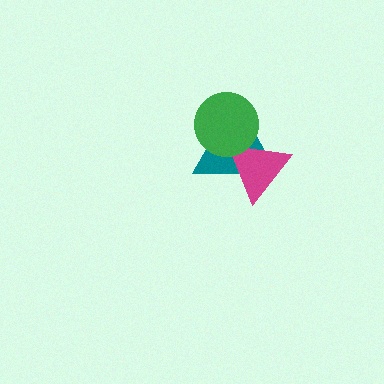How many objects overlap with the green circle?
2 objects overlap with the green circle.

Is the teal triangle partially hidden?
Yes, it is partially covered by another shape.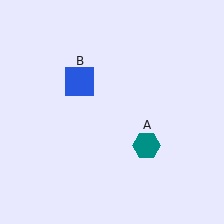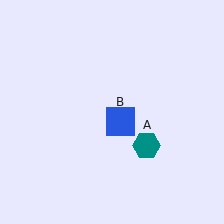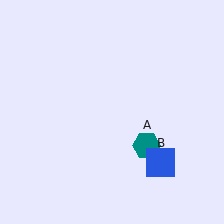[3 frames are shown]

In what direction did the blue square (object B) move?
The blue square (object B) moved down and to the right.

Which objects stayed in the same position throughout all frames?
Teal hexagon (object A) remained stationary.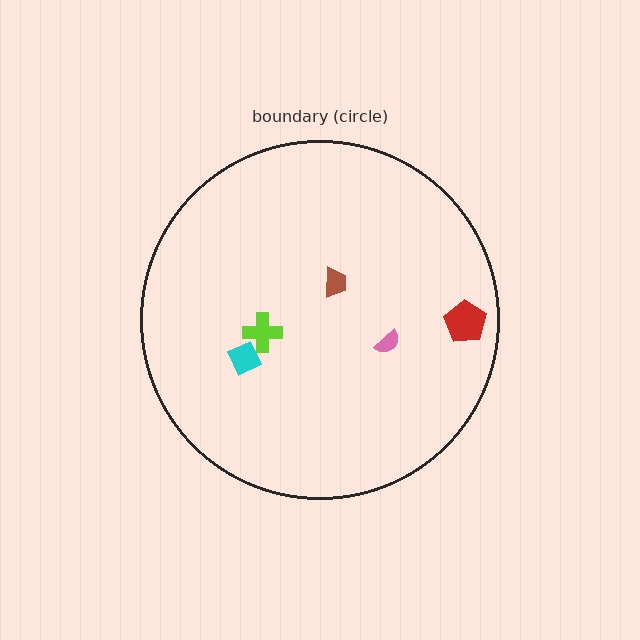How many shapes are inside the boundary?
5 inside, 0 outside.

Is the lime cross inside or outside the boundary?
Inside.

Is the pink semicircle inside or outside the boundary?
Inside.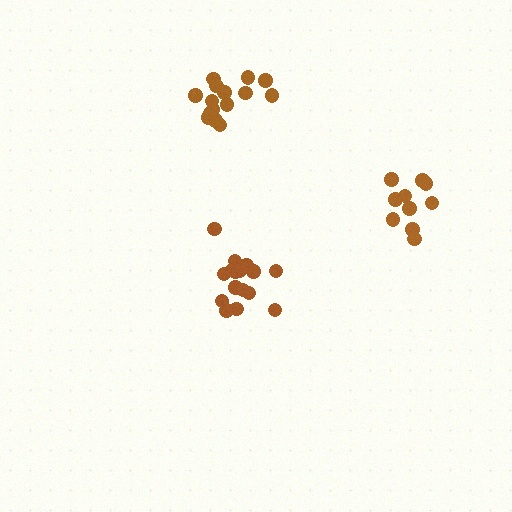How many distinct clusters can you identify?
There are 3 distinct clusters.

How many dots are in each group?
Group 1: 16 dots, Group 2: 10 dots, Group 3: 15 dots (41 total).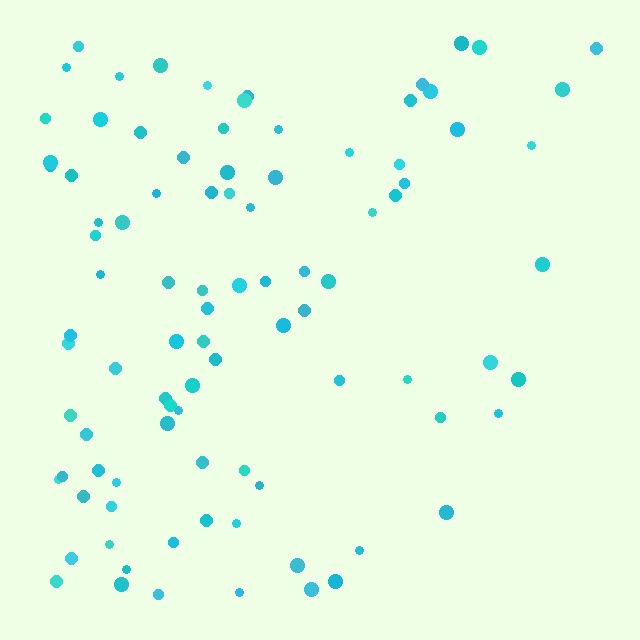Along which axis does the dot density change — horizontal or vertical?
Horizontal.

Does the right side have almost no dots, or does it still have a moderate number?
Still a moderate number, just noticeably fewer than the left.